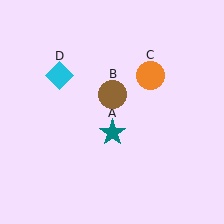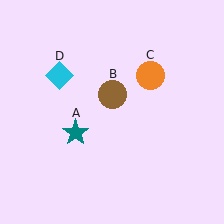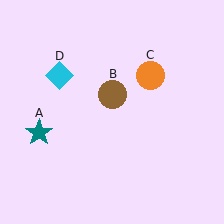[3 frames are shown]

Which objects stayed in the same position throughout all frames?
Brown circle (object B) and orange circle (object C) and cyan diamond (object D) remained stationary.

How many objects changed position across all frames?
1 object changed position: teal star (object A).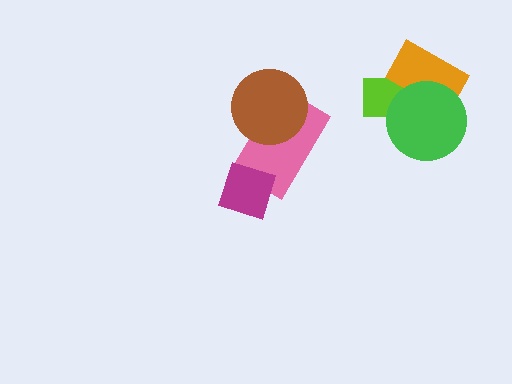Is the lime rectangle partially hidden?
Yes, it is partially covered by another shape.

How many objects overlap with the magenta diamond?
1 object overlaps with the magenta diamond.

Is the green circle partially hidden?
No, no other shape covers it.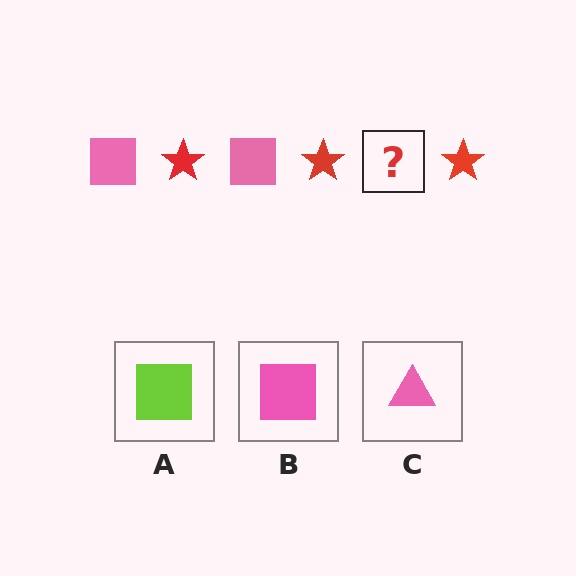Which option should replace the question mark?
Option B.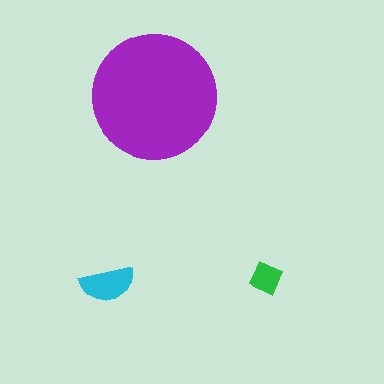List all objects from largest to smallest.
The purple circle, the cyan semicircle, the green diamond.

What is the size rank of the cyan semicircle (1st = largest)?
2nd.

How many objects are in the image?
There are 3 objects in the image.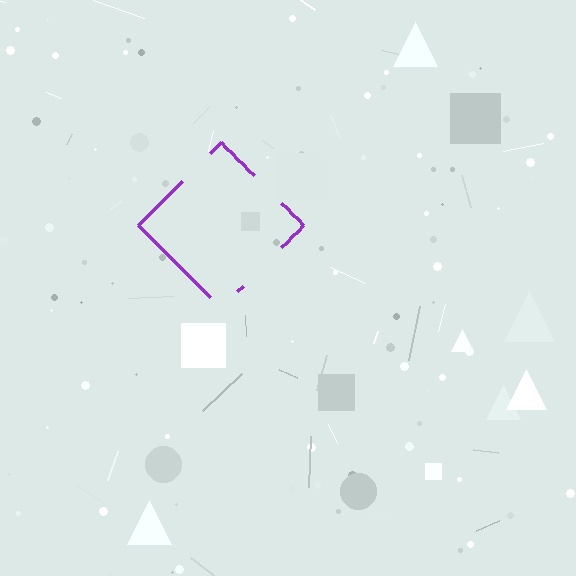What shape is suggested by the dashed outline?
The dashed outline suggests a diamond.